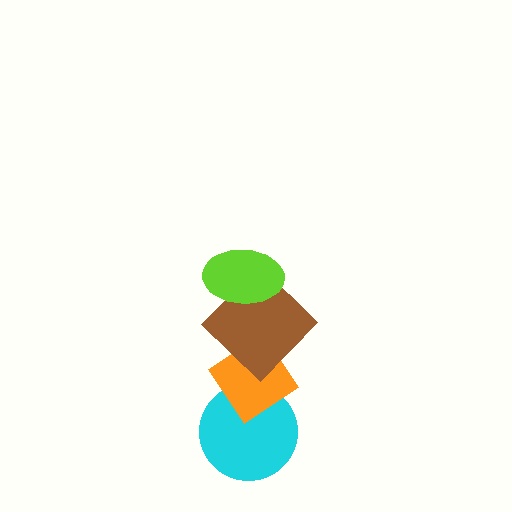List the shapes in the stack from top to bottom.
From top to bottom: the lime ellipse, the brown diamond, the orange diamond, the cyan circle.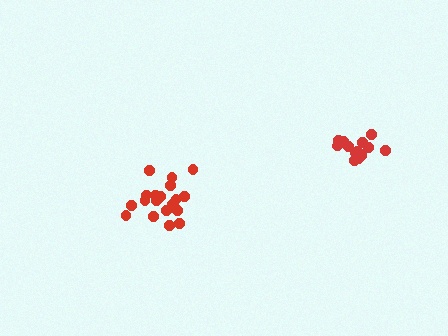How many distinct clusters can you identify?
There are 2 distinct clusters.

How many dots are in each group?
Group 1: 20 dots, Group 2: 14 dots (34 total).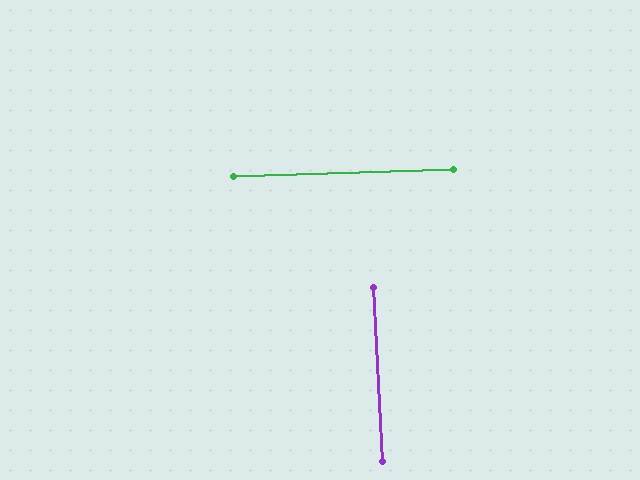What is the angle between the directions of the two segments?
Approximately 89 degrees.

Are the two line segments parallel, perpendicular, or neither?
Perpendicular — they meet at approximately 89°.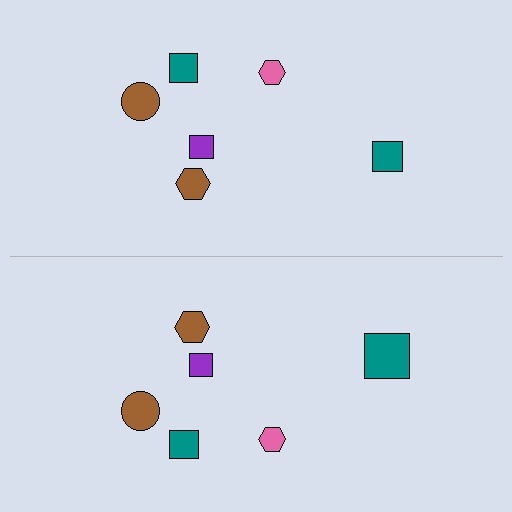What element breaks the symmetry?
The teal square on the bottom side has a different size than its mirror counterpart.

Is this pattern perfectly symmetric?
No, the pattern is not perfectly symmetric. The teal square on the bottom side has a different size than its mirror counterpart.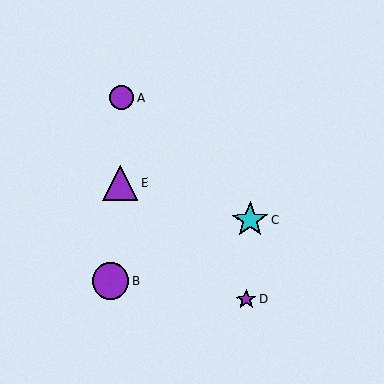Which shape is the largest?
The purple circle (labeled B) is the largest.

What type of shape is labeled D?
Shape D is a purple star.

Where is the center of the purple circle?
The center of the purple circle is at (122, 97).